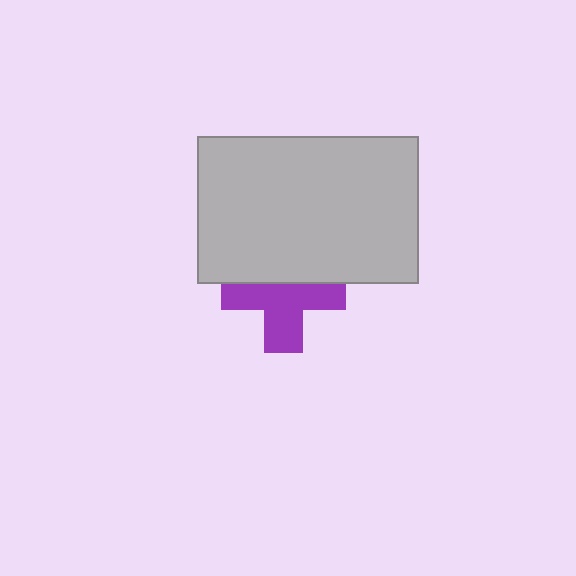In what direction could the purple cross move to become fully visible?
The purple cross could move down. That would shift it out from behind the light gray rectangle entirely.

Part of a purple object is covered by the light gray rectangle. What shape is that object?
It is a cross.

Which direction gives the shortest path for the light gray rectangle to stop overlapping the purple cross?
Moving up gives the shortest separation.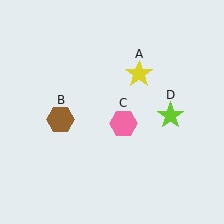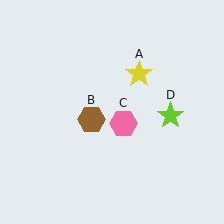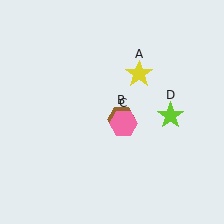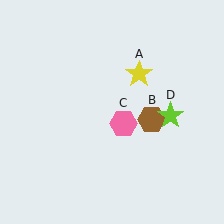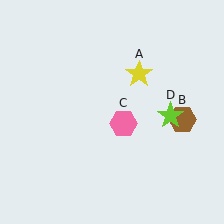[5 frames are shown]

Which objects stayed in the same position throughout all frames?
Yellow star (object A) and pink hexagon (object C) and lime star (object D) remained stationary.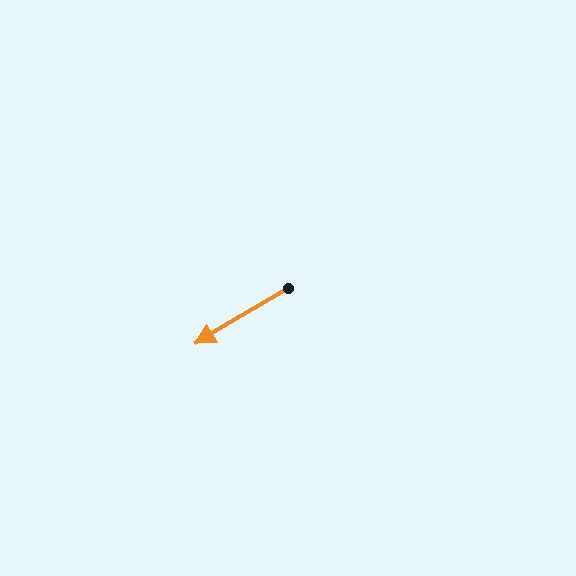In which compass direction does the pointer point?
Southwest.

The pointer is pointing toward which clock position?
Roughly 8 o'clock.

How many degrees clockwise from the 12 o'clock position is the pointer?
Approximately 239 degrees.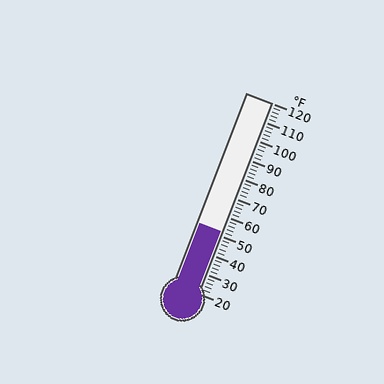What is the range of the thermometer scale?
The thermometer scale ranges from 20°F to 120°F.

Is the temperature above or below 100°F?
The temperature is below 100°F.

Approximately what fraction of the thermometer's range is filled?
The thermometer is filled to approximately 30% of its range.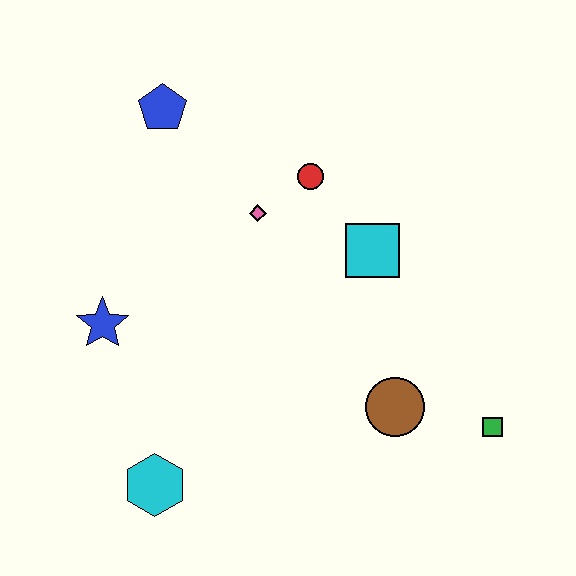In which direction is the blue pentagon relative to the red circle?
The blue pentagon is to the left of the red circle.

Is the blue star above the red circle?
No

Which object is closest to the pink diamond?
The red circle is closest to the pink diamond.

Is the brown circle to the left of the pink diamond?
No